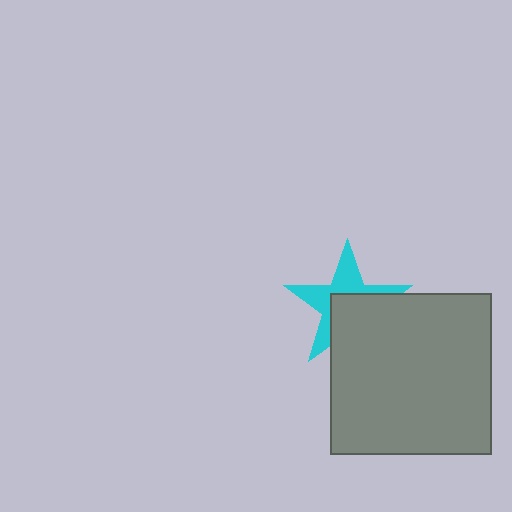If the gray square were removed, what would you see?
You would see the complete cyan star.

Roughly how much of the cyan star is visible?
About half of it is visible (roughly 50%).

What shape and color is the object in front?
The object in front is a gray square.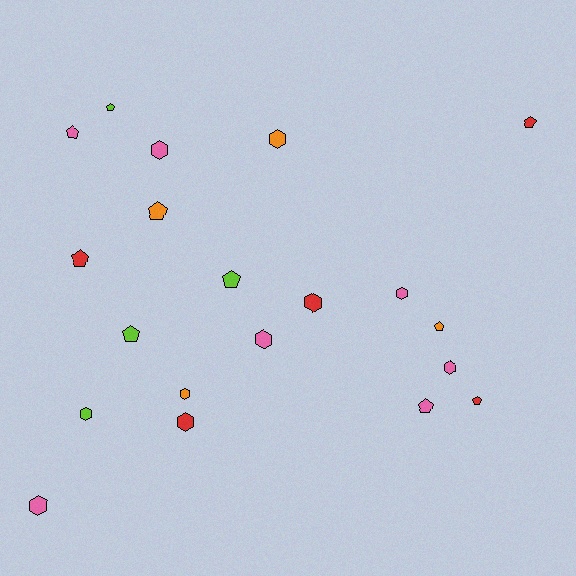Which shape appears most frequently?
Pentagon, with 10 objects.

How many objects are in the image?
There are 20 objects.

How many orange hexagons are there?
There are 2 orange hexagons.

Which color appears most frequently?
Pink, with 7 objects.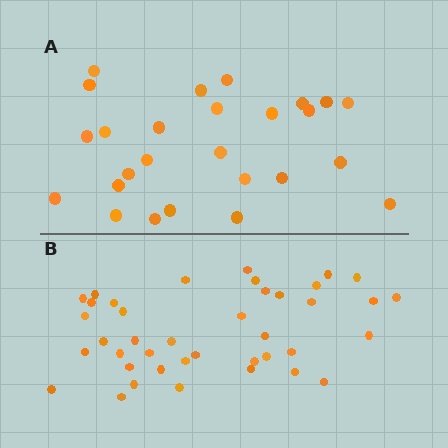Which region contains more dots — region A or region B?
Region B (the bottom region) has more dots.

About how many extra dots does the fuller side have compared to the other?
Region B has approximately 15 more dots than region A.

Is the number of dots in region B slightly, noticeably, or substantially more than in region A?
Region B has substantially more. The ratio is roughly 1.5 to 1.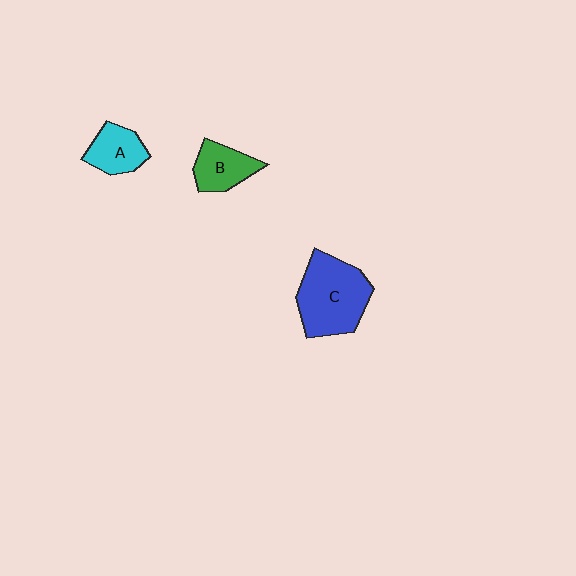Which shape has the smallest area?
Shape A (cyan).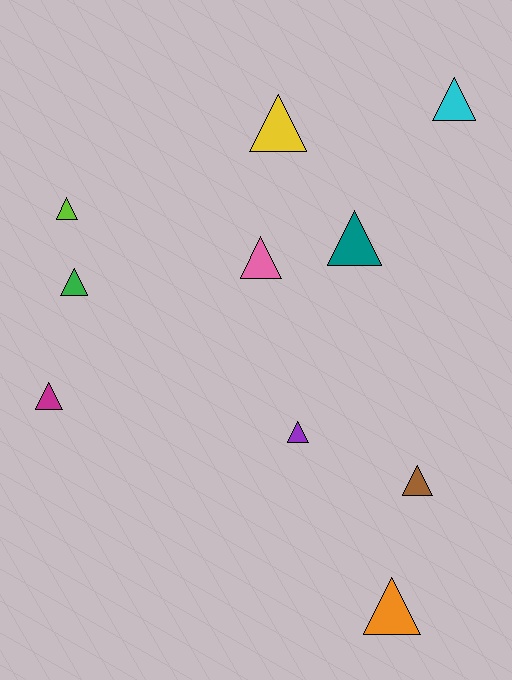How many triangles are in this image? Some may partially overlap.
There are 10 triangles.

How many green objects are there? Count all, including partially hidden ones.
There is 1 green object.